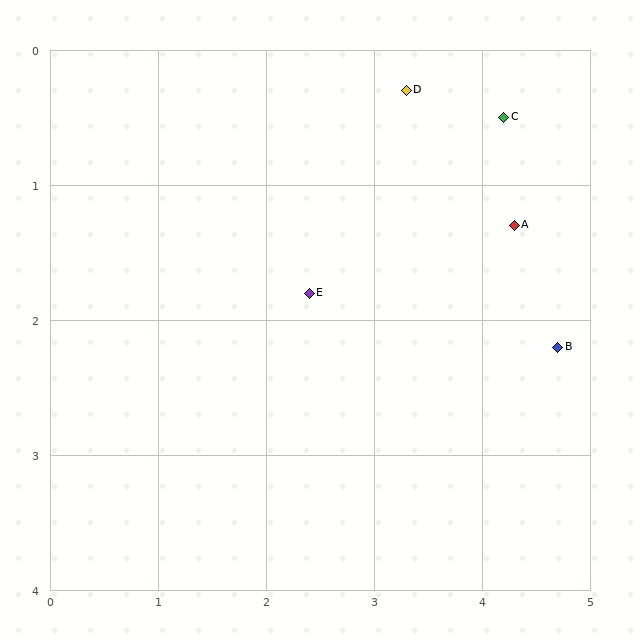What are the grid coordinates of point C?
Point C is at approximately (4.2, 0.5).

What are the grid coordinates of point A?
Point A is at approximately (4.3, 1.3).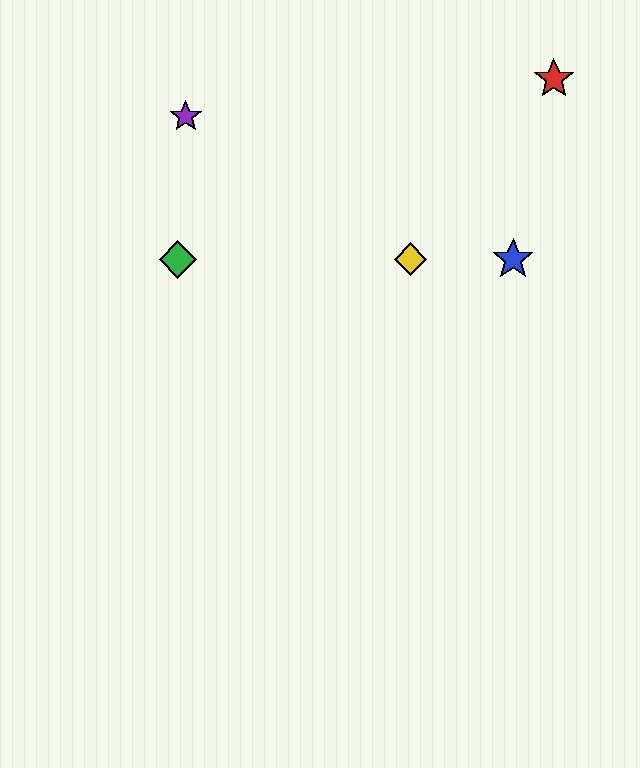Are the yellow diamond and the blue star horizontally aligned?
Yes, both are at y≈259.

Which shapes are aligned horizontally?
The blue star, the green diamond, the yellow diamond are aligned horizontally.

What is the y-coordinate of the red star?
The red star is at y≈79.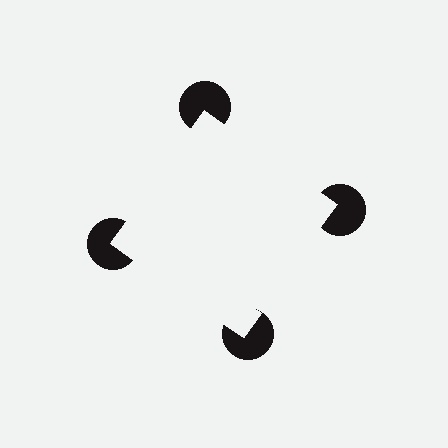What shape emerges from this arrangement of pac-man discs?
An illusory square — its edges are inferred from the aligned wedge cuts in the pac-man discs, not physically drawn.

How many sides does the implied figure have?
4 sides.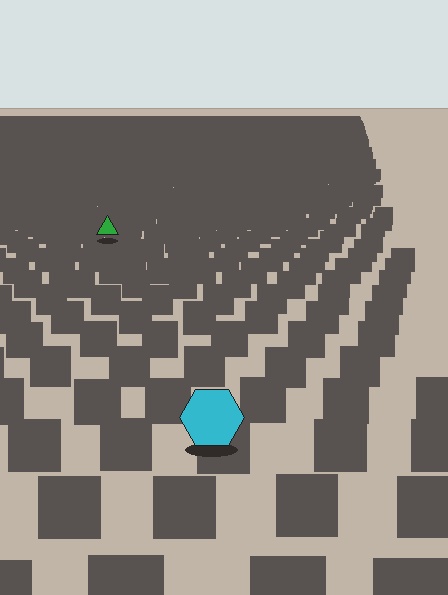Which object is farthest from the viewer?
The green triangle is farthest from the viewer. It appears smaller and the ground texture around it is denser.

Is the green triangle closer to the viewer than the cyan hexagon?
No. The cyan hexagon is closer — you can tell from the texture gradient: the ground texture is coarser near it.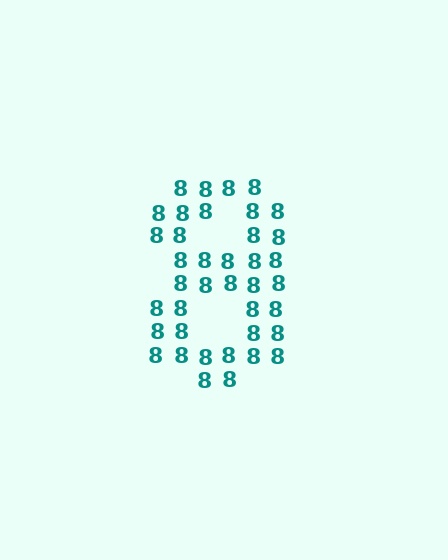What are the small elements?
The small elements are digit 8's.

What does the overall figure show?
The overall figure shows the digit 8.